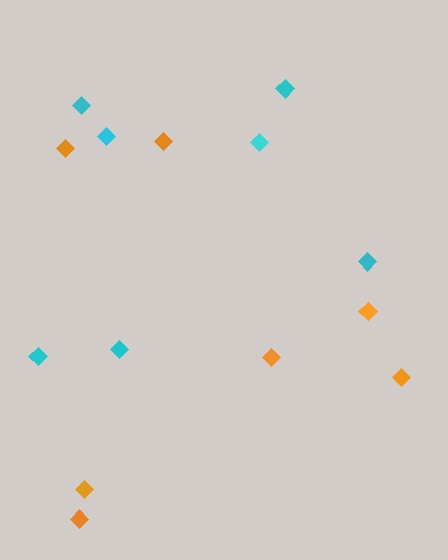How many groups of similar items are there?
There are 2 groups: one group of cyan diamonds (7) and one group of orange diamonds (7).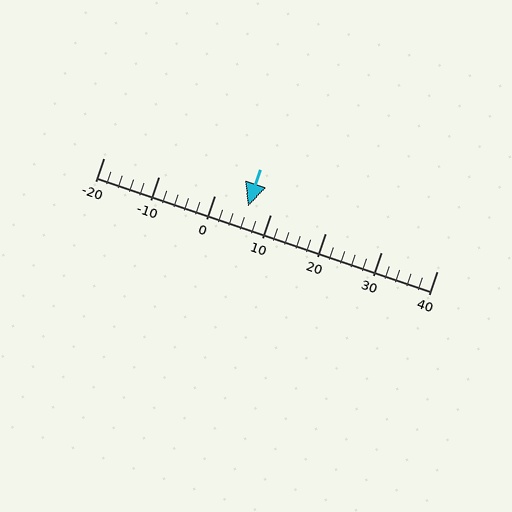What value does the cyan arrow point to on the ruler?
The cyan arrow points to approximately 6.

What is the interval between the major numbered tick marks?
The major tick marks are spaced 10 units apart.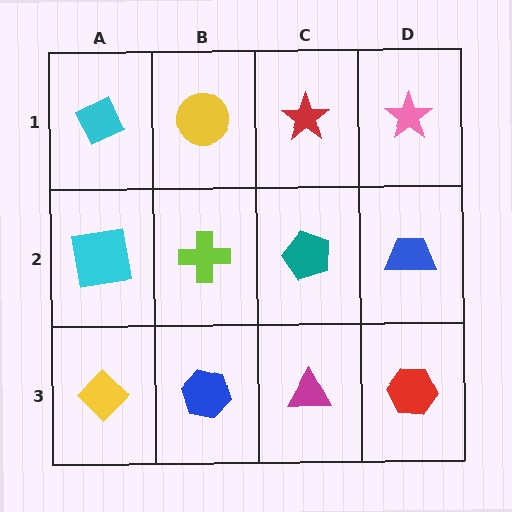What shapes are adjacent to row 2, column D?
A pink star (row 1, column D), a red hexagon (row 3, column D), a teal pentagon (row 2, column C).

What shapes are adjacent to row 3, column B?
A lime cross (row 2, column B), a yellow diamond (row 3, column A), a magenta triangle (row 3, column C).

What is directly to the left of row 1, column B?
A cyan diamond.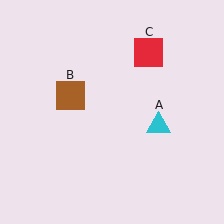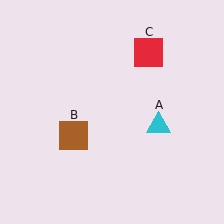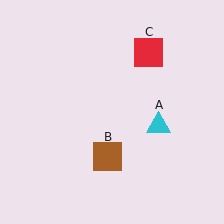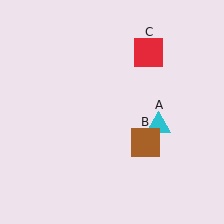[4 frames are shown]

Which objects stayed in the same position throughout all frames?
Cyan triangle (object A) and red square (object C) remained stationary.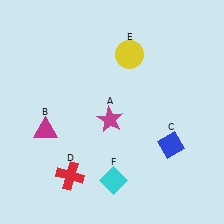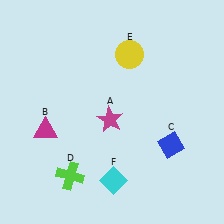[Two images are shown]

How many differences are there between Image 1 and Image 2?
There is 1 difference between the two images.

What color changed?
The cross (D) changed from red in Image 1 to lime in Image 2.